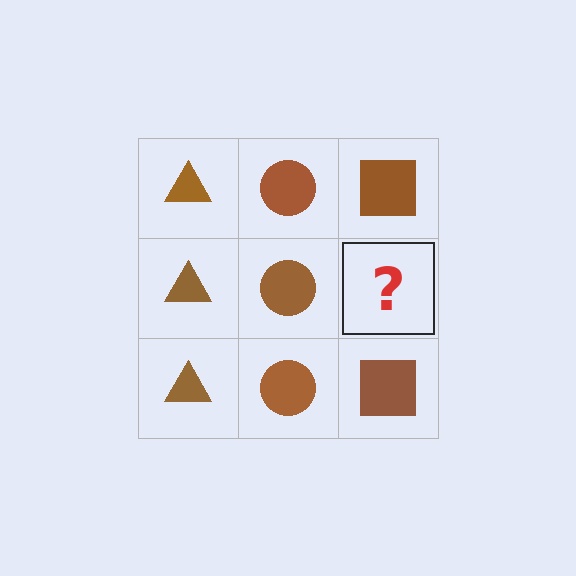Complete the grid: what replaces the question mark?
The question mark should be replaced with a brown square.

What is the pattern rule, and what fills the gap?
The rule is that each column has a consistent shape. The gap should be filled with a brown square.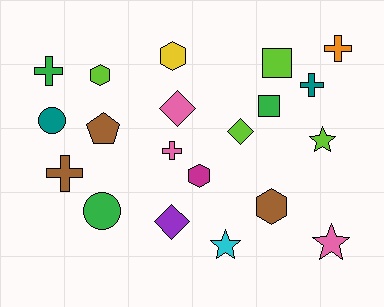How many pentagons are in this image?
There is 1 pentagon.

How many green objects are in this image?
There are 3 green objects.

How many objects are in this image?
There are 20 objects.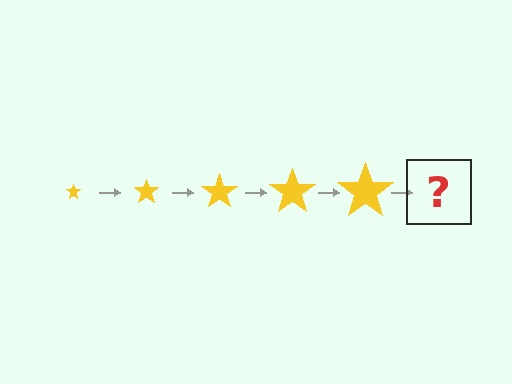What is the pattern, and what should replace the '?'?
The pattern is that the star gets progressively larger each step. The '?' should be a yellow star, larger than the previous one.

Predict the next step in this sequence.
The next step is a yellow star, larger than the previous one.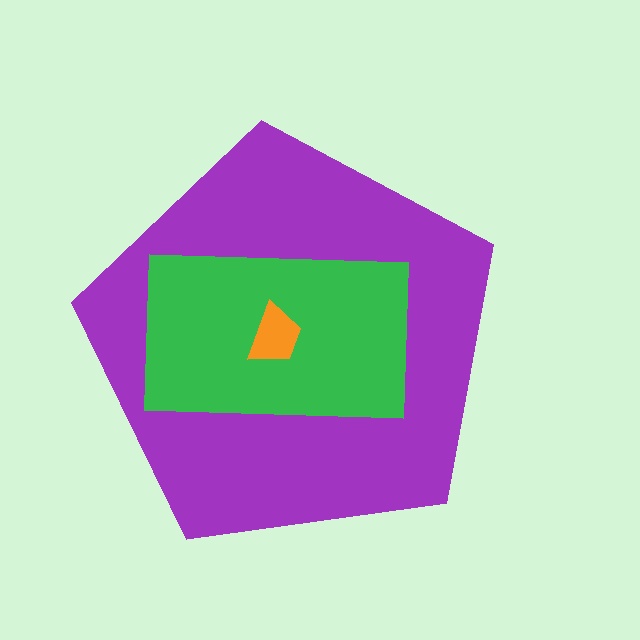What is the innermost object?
The orange trapezoid.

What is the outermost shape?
The purple pentagon.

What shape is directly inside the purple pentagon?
The green rectangle.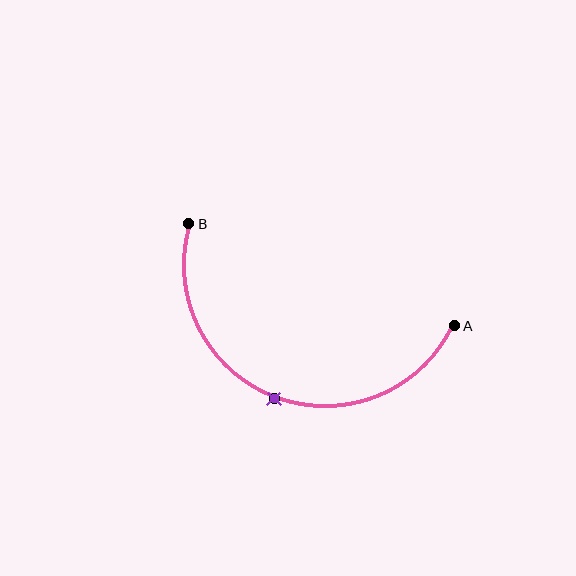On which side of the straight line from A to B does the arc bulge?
The arc bulges below the straight line connecting A and B.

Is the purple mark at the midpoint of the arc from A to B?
Yes. The purple mark lies on the arc at equal arc-length from both A and B — it is the arc midpoint.